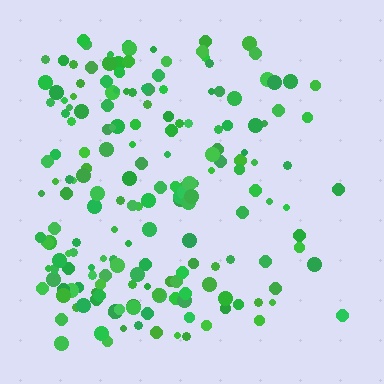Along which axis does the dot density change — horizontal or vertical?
Horizontal.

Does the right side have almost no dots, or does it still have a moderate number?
Still a moderate number, just noticeably fewer than the left.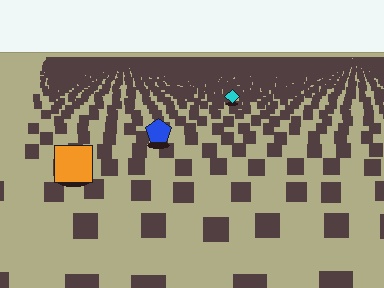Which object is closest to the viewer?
The orange square is closest. The texture marks near it are larger and more spread out.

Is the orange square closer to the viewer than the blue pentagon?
Yes. The orange square is closer — you can tell from the texture gradient: the ground texture is coarser near it.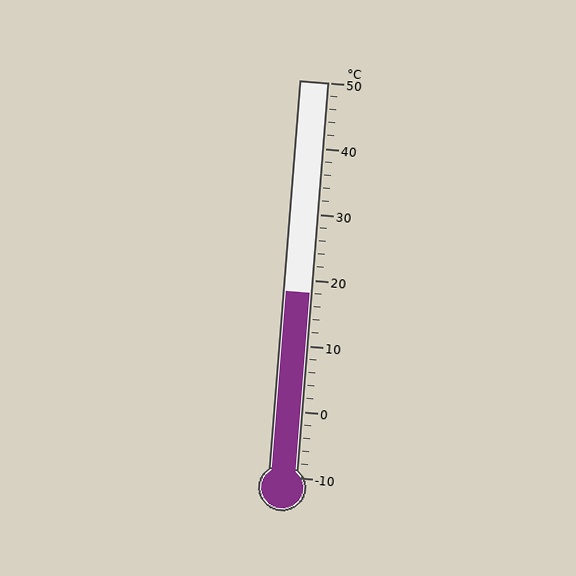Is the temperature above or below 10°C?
The temperature is above 10°C.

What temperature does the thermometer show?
The thermometer shows approximately 18°C.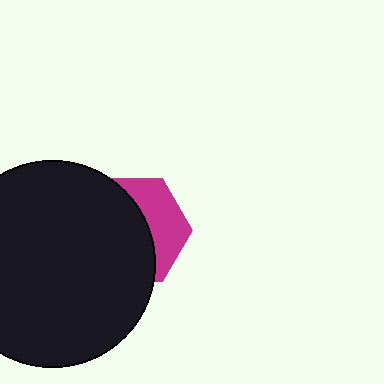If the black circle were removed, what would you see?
You would see the complete magenta hexagon.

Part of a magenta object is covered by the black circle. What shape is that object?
It is a hexagon.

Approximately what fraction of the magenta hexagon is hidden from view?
Roughly 63% of the magenta hexagon is hidden behind the black circle.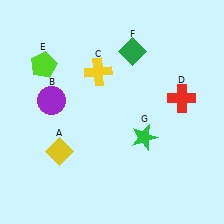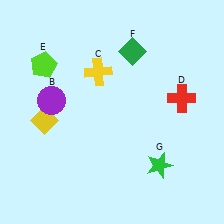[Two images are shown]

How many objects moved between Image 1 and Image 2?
2 objects moved between the two images.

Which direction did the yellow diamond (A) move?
The yellow diamond (A) moved up.